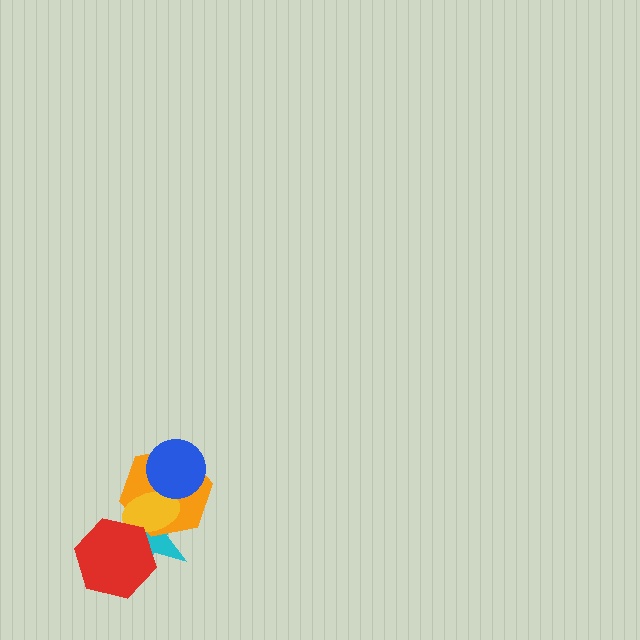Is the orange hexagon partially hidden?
Yes, it is partially covered by another shape.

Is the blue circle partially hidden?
No, no other shape covers it.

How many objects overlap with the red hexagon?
2 objects overlap with the red hexagon.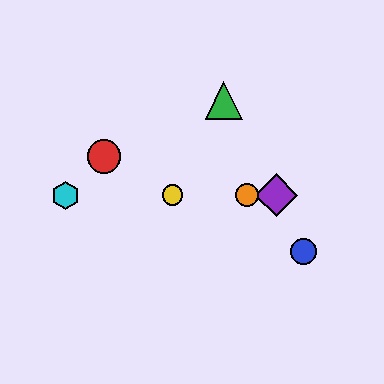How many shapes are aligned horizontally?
4 shapes (the yellow circle, the purple diamond, the orange circle, the cyan hexagon) are aligned horizontally.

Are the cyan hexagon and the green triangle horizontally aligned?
No, the cyan hexagon is at y≈195 and the green triangle is at y≈100.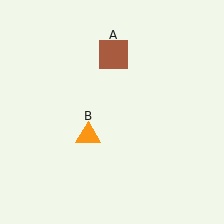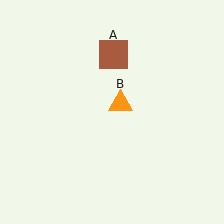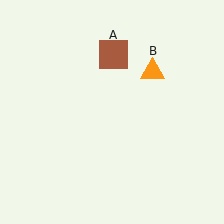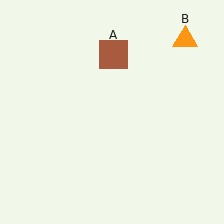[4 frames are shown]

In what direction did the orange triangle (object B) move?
The orange triangle (object B) moved up and to the right.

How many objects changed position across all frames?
1 object changed position: orange triangle (object B).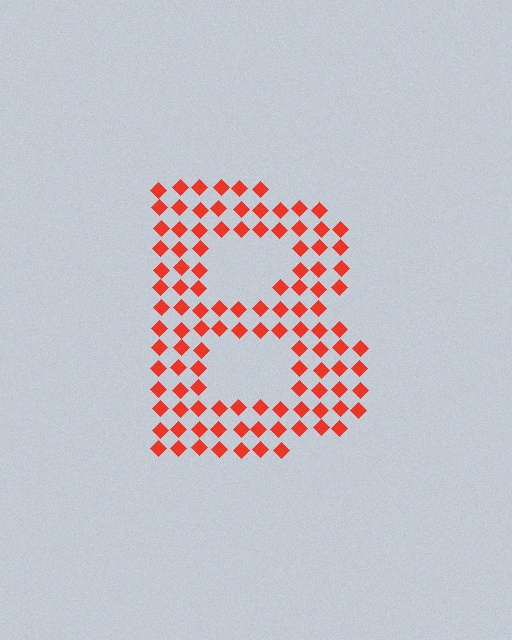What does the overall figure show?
The overall figure shows the letter B.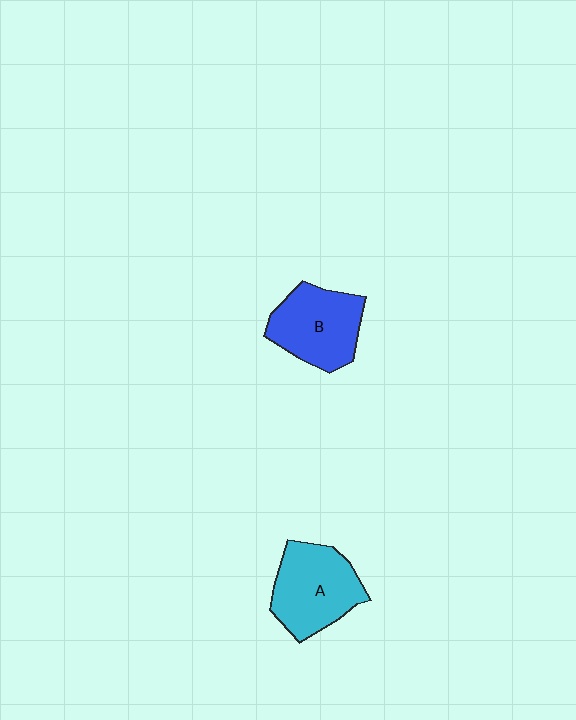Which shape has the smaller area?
Shape B (blue).